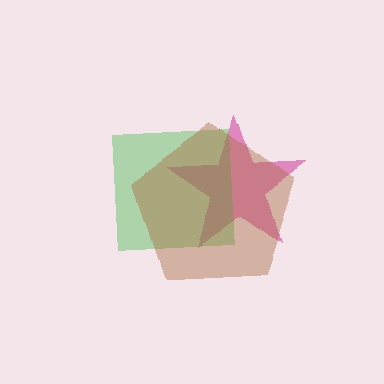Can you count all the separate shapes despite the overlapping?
Yes, there are 3 separate shapes.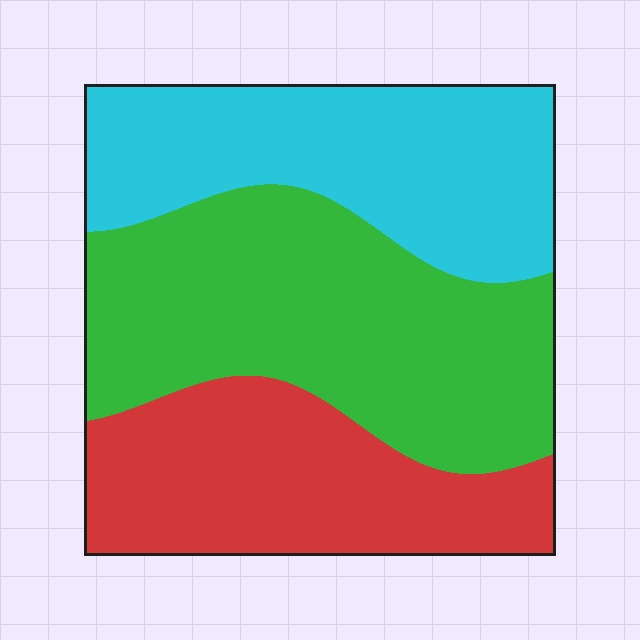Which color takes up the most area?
Green, at roughly 40%.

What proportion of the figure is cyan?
Cyan takes up about one third (1/3) of the figure.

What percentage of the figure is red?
Red covers 28% of the figure.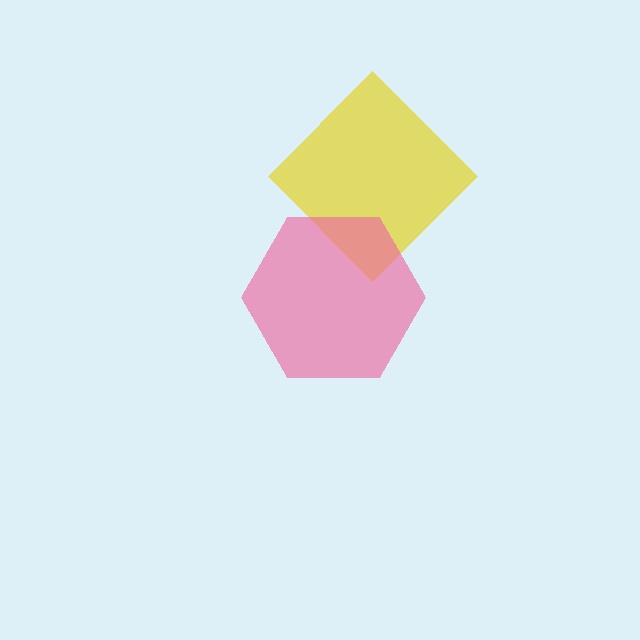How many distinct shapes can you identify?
There are 2 distinct shapes: a yellow diamond, a pink hexagon.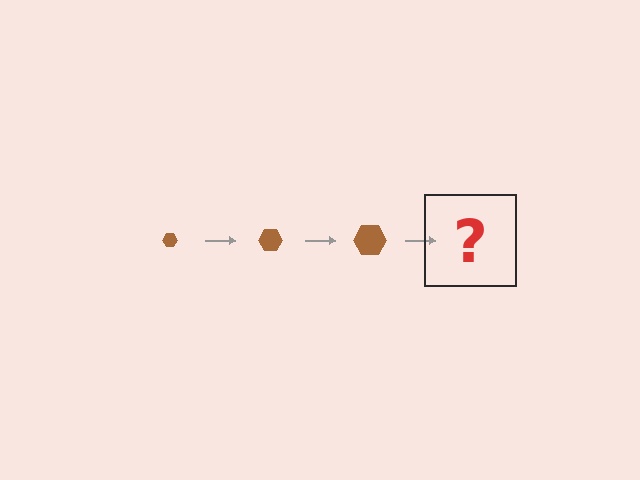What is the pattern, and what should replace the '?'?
The pattern is that the hexagon gets progressively larger each step. The '?' should be a brown hexagon, larger than the previous one.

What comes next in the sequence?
The next element should be a brown hexagon, larger than the previous one.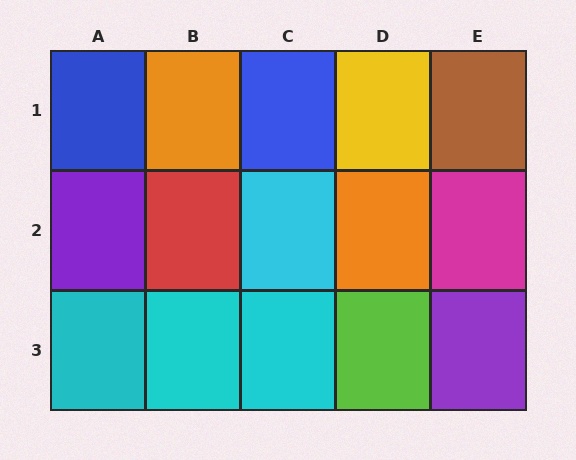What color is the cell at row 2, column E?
Magenta.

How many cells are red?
1 cell is red.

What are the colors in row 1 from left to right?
Blue, orange, blue, yellow, brown.